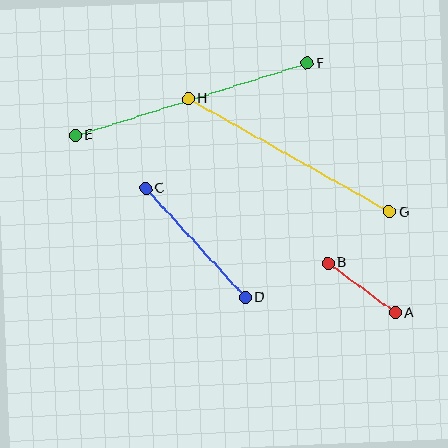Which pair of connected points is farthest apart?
Points E and F are farthest apart.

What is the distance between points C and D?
The distance is approximately 147 pixels.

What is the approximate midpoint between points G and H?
The midpoint is at approximately (289, 155) pixels.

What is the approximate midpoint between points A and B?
The midpoint is at approximately (361, 288) pixels.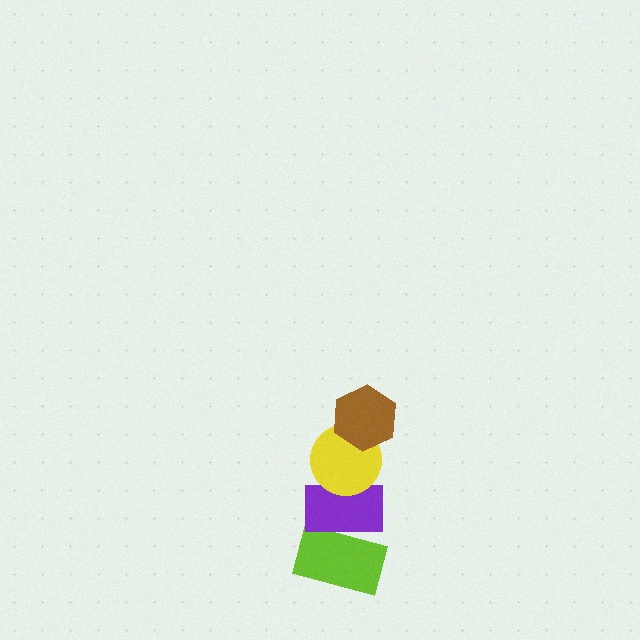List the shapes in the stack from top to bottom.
From top to bottom: the brown hexagon, the yellow circle, the purple rectangle, the lime rectangle.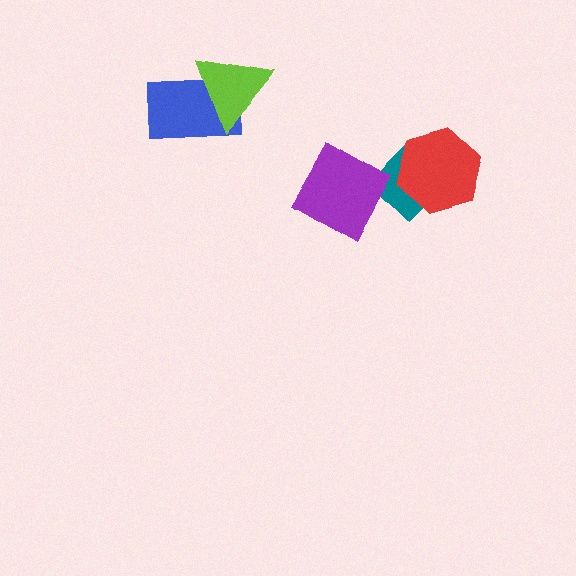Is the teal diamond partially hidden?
Yes, it is partially covered by another shape.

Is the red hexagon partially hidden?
No, no other shape covers it.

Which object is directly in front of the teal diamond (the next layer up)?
The red hexagon is directly in front of the teal diamond.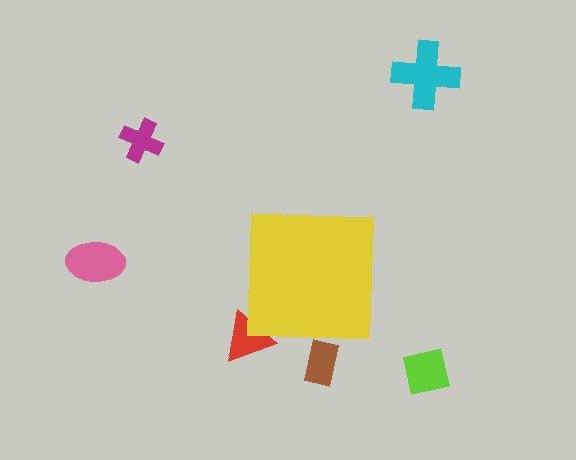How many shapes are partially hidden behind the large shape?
2 shapes are partially hidden.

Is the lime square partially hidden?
No, the lime square is fully visible.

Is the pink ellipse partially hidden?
No, the pink ellipse is fully visible.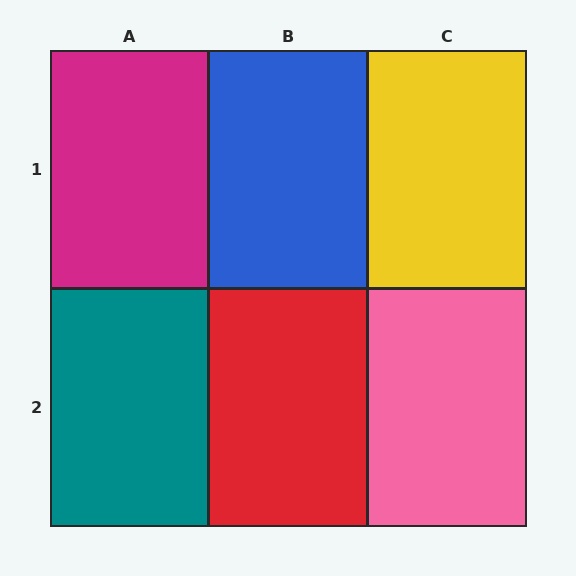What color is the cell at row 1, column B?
Blue.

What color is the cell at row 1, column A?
Magenta.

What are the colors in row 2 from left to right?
Teal, red, pink.